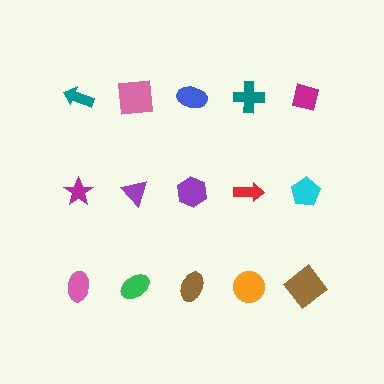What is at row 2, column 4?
A red arrow.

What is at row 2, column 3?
A purple hexagon.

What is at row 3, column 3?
A brown ellipse.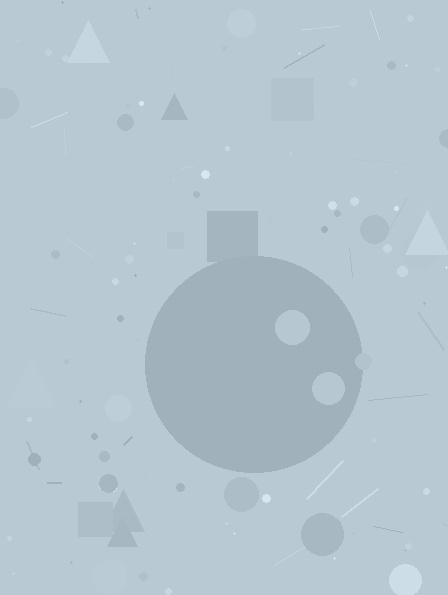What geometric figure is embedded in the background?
A circle is embedded in the background.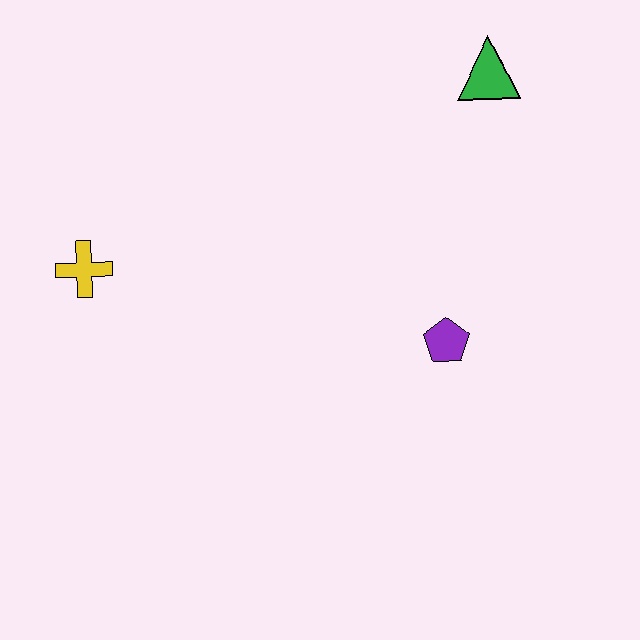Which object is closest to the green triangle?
The purple pentagon is closest to the green triangle.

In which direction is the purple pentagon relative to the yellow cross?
The purple pentagon is to the right of the yellow cross.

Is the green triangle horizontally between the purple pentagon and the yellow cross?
No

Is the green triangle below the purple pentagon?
No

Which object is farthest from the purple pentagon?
The yellow cross is farthest from the purple pentagon.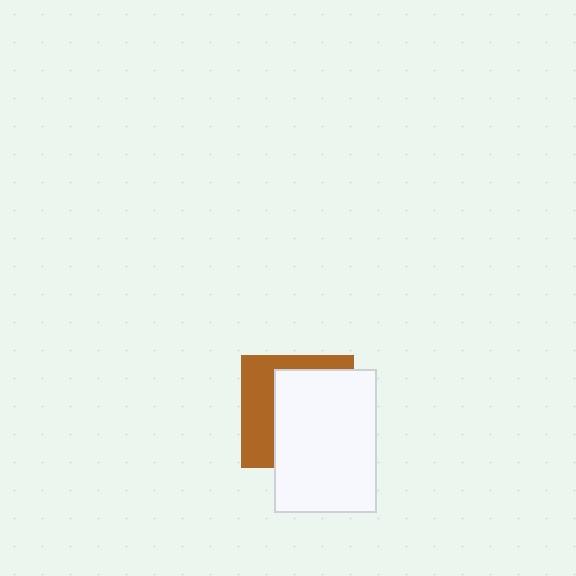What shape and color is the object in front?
The object in front is a white rectangle.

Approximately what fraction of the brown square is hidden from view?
Roughly 62% of the brown square is hidden behind the white rectangle.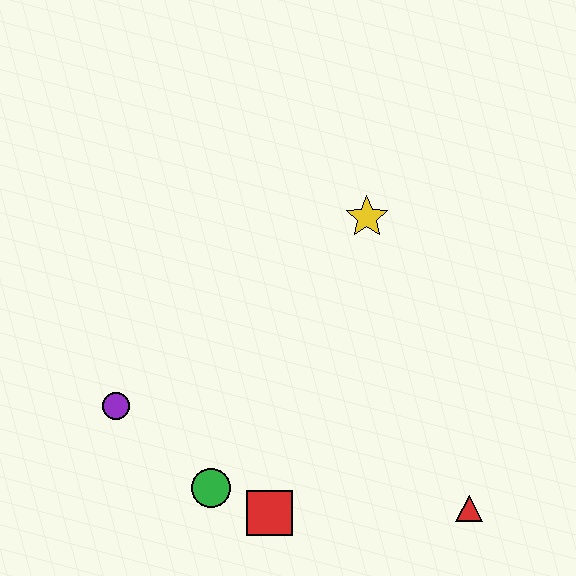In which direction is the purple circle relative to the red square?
The purple circle is to the left of the red square.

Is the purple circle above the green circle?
Yes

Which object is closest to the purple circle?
The green circle is closest to the purple circle.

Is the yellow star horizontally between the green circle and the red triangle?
Yes